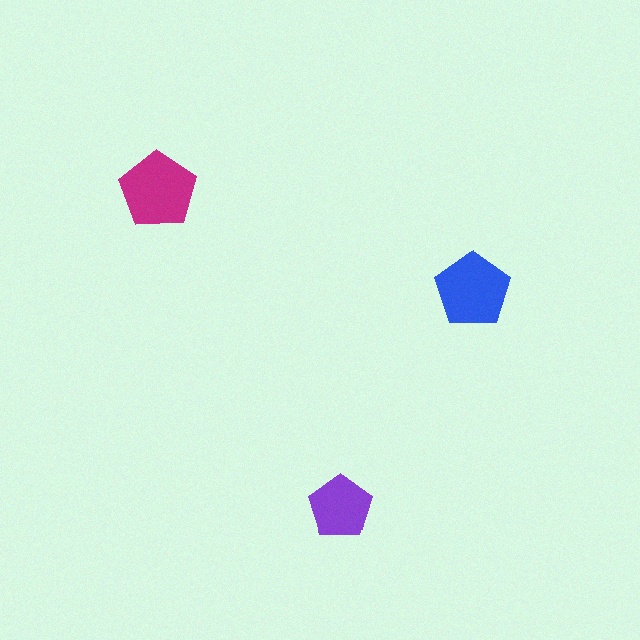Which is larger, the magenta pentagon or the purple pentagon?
The magenta one.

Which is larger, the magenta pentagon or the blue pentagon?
The magenta one.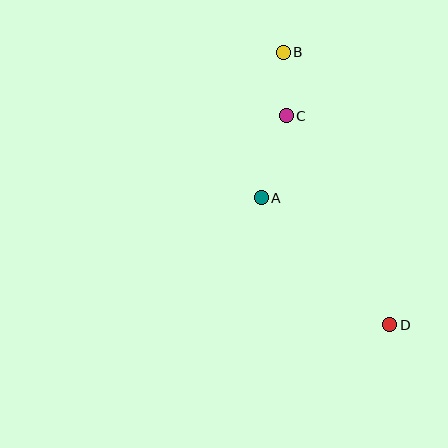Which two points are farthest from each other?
Points B and D are farthest from each other.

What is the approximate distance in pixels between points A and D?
The distance between A and D is approximately 181 pixels.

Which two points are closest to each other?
Points B and C are closest to each other.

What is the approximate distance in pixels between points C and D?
The distance between C and D is approximately 233 pixels.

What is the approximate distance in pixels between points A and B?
The distance between A and B is approximately 147 pixels.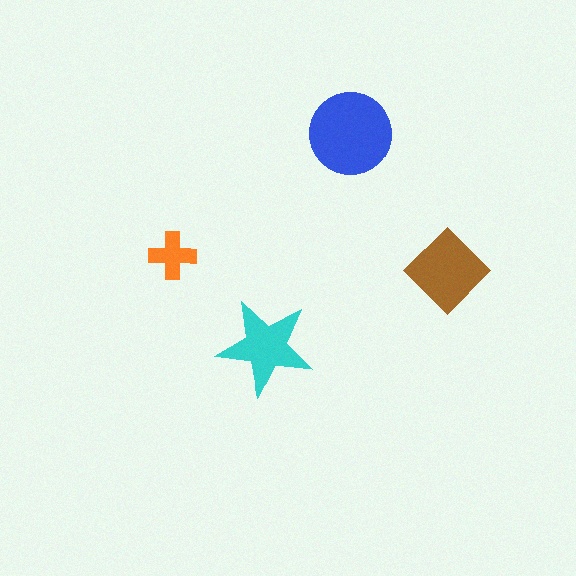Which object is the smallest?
The orange cross.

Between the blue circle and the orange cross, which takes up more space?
The blue circle.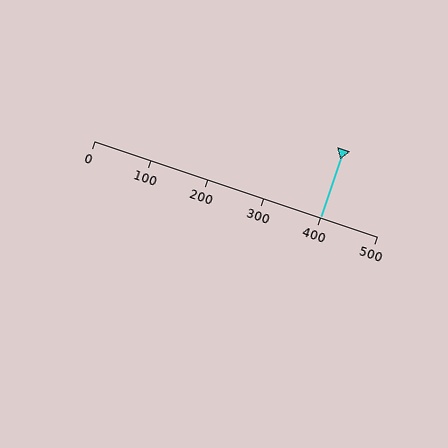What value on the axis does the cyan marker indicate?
The marker indicates approximately 400.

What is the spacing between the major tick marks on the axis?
The major ticks are spaced 100 apart.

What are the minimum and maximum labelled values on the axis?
The axis runs from 0 to 500.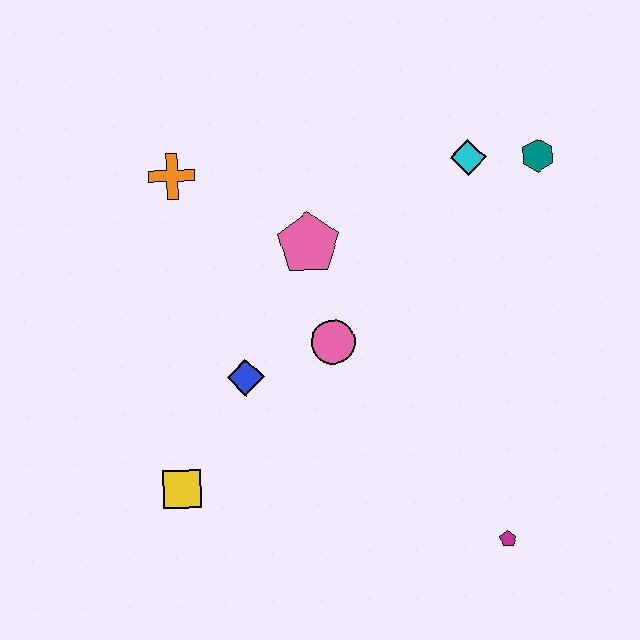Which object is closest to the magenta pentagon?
The pink circle is closest to the magenta pentagon.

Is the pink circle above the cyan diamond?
No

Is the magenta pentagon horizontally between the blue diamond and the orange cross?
No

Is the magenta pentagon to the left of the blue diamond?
No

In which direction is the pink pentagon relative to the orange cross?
The pink pentagon is to the right of the orange cross.